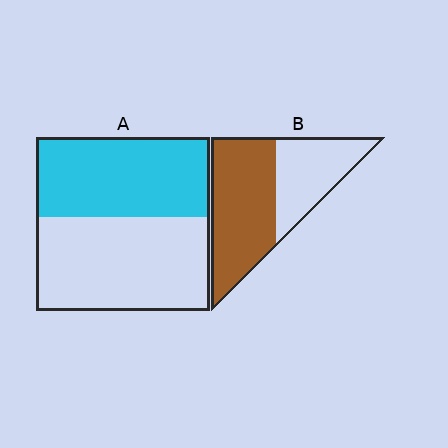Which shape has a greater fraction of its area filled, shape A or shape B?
Shape B.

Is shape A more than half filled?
No.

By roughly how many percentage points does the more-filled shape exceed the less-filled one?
By roughly 15 percentage points (B over A).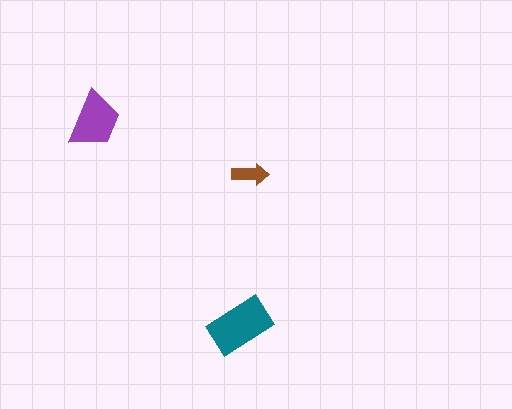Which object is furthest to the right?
The brown arrow is rightmost.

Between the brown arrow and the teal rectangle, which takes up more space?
The teal rectangle.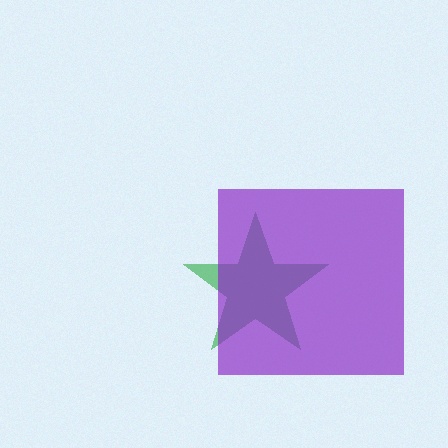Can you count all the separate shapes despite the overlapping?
Yes, there are 2 separate shapes.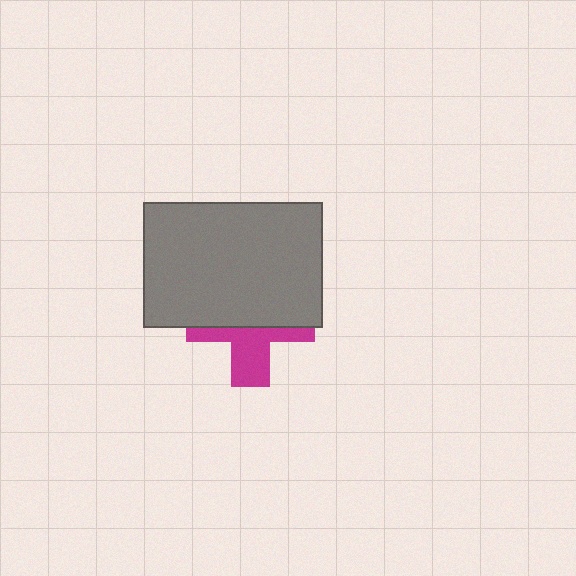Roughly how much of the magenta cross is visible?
A small part of it is visible (roughly 41%).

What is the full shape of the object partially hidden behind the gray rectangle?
The partially hidden object is a magenta cross.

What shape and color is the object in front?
The object in front is a gray rectangle.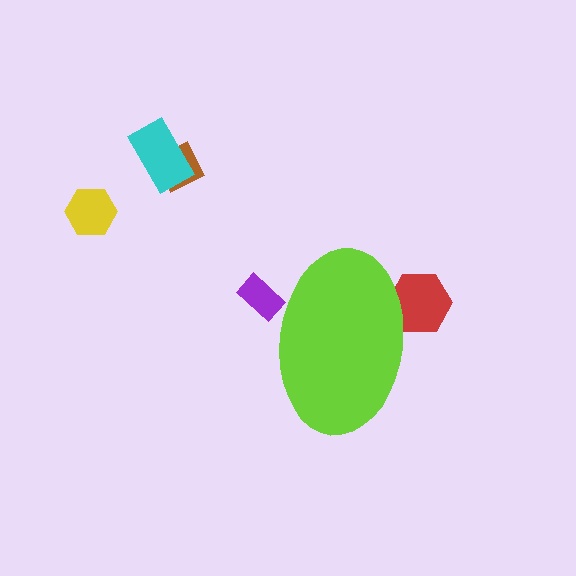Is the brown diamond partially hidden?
No, the brown diamond is fully visible.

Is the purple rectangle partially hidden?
Yes, the purple rectangle is partially hidden behind the lime ellipse.